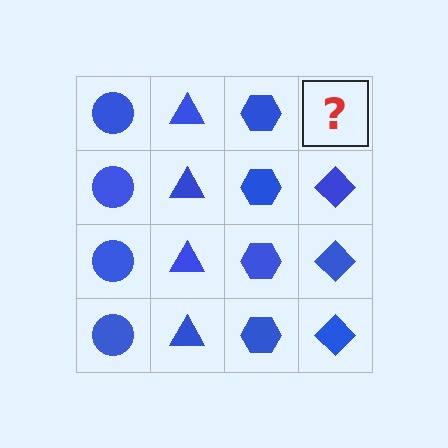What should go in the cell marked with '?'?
The missing cell should contain a blue diamond.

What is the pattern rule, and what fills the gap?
The rule is that each column has a consistent shape. The gap should be filled with a blue diamond.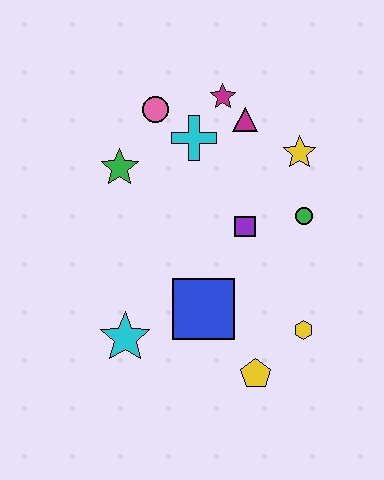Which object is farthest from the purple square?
The cyan star is farthest from the purple square.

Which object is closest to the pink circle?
The cyan cross is closest to the pink circle.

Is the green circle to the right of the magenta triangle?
Yes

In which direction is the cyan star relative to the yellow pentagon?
The cyan star is to the left of the yellow pentagon.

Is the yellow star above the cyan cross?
No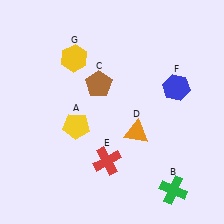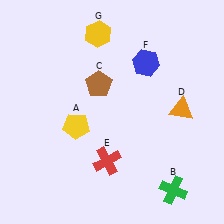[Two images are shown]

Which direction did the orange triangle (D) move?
The orange triangle (D) moved right.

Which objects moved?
The objects that moved are: the orange triangle (D), the blue hexagon (F), the yellow hexagon (G).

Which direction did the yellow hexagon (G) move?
The yellow hexagon (G) moved up.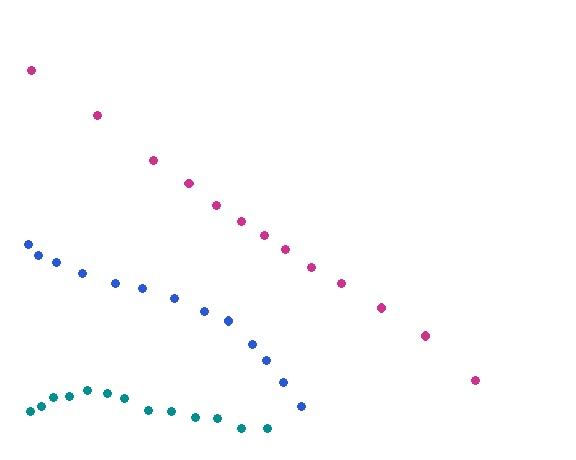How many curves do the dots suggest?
There are 3 distinct paths.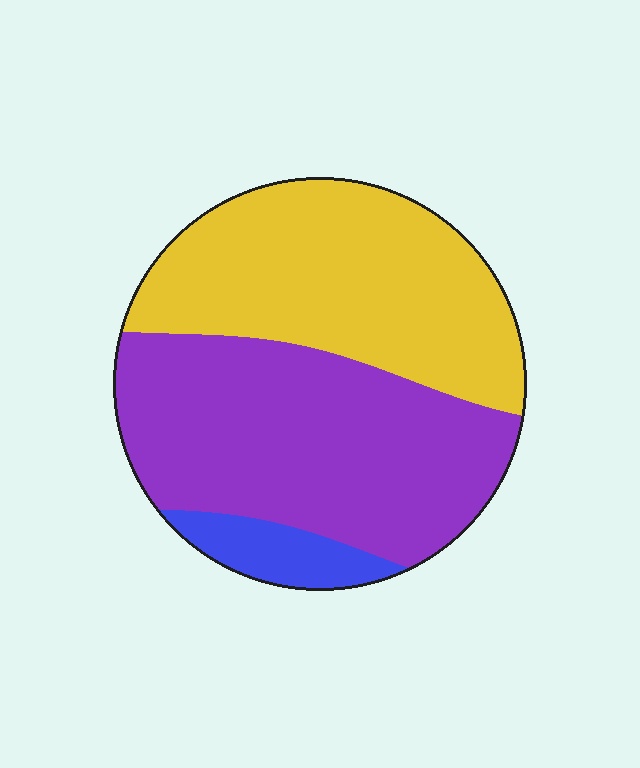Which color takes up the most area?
Purple, at roughly 50%.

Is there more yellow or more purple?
Purple.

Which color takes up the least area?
Blue, at roughly 10%.